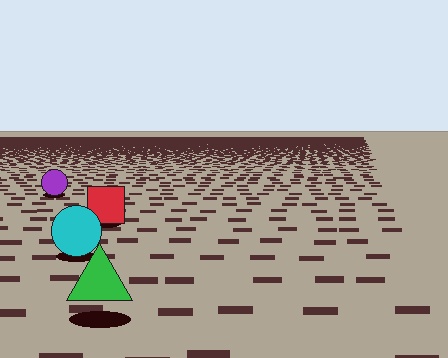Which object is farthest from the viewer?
The purple circle is farthest from the viewer. It appears smaller and the ground texture around it is denser.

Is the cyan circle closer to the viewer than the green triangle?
No. The green triangle is closer — you can tell from the texture gradient: the ground texture is coarser near it.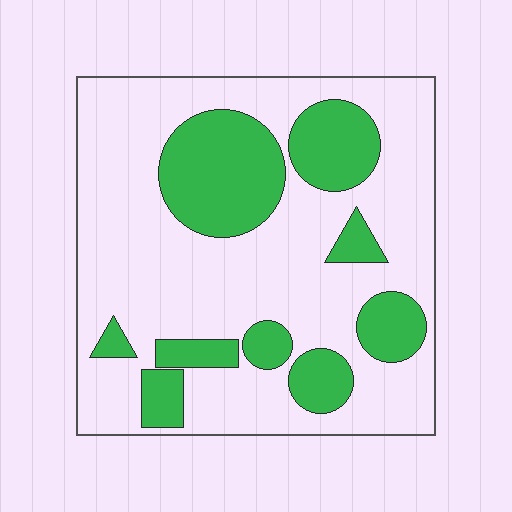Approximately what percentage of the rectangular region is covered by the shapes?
Approximately 30%.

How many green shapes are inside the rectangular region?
9.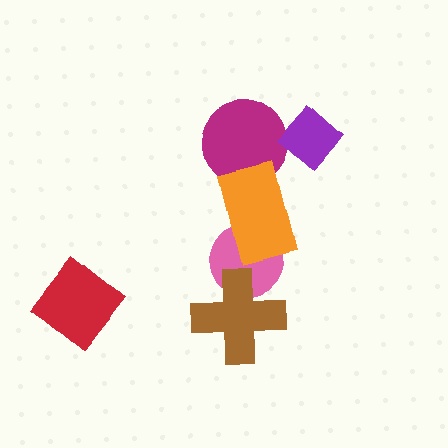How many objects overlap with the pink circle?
2 objects overlap with the pink circle.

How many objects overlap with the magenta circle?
2 objects overlap with the magenta circle.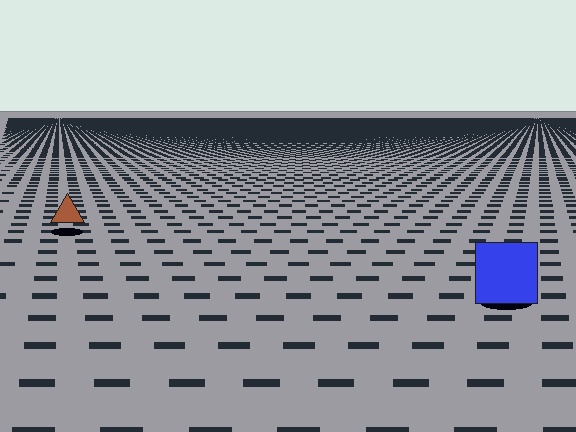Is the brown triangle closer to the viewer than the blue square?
No. The blue square is closer — you can tell from the texture gradient: the ground texture is coarser near it.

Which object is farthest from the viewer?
The brown triangle is farthest from the viewer. It appears smaller and the ground texture around it is denser.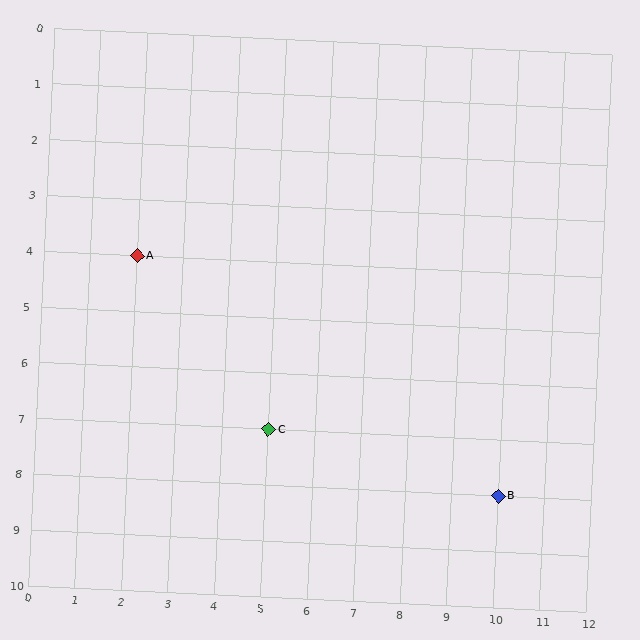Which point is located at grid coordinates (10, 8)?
Point B is at (10, 8).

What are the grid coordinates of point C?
Point C is at grid coordinates (5, 7).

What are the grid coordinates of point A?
Point A is at grid coordinates (2, 4).